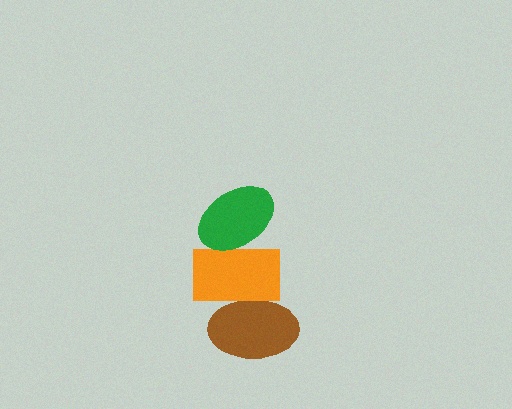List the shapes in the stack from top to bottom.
From top to bottom: the green ellipse, the orange rectangle, the brown ellipse.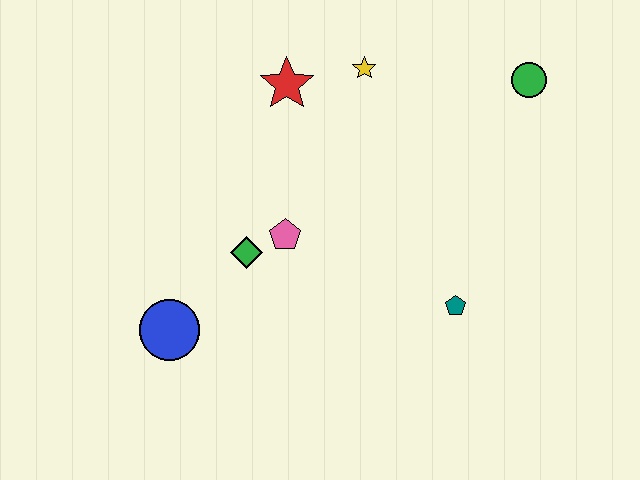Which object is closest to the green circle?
The yellow star is closest to the green circle.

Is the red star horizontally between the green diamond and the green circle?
Yes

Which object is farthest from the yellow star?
The blue circle is farthest from the yellow star.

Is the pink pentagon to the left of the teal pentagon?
Yes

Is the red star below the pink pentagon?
No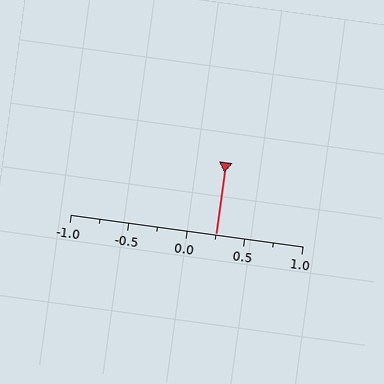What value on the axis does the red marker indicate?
The marker indicates approximately 0.25.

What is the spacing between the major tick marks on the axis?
The major ticks are spaced 0.5 apart.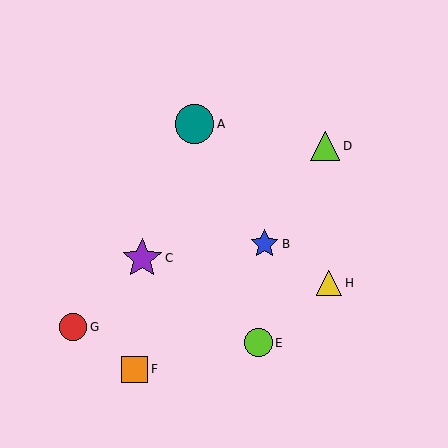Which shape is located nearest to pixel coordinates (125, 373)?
The orange square (labeled F) at (135, 369) is nearest to that location.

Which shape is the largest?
The purple star (labeled C) is the largest.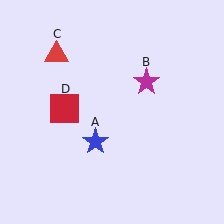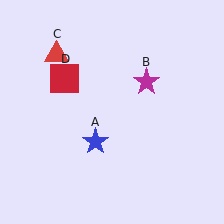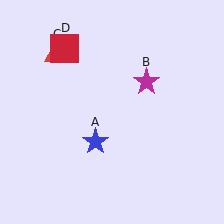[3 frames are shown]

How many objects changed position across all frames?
1 object changed position: red square (object D).